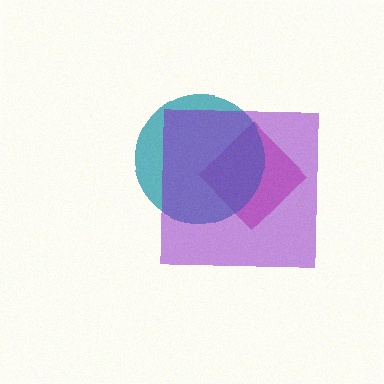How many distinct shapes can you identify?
There are 3 distinct shapes: a pink diamond, a teal circle, a purple square.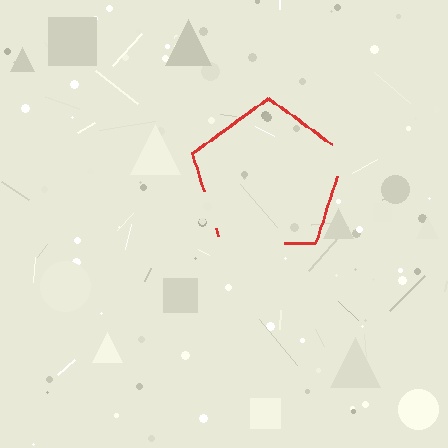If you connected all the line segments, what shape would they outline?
They would outline a pentagon.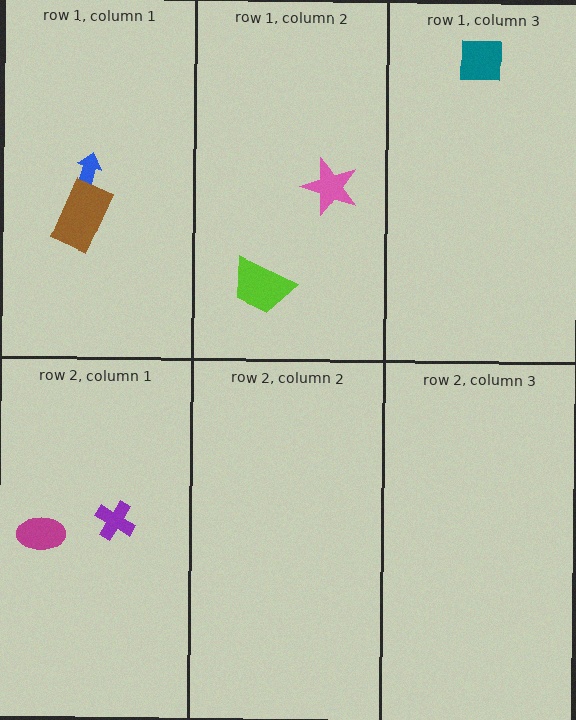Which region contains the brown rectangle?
The row 1, column 1 region.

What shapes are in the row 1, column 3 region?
The teal square.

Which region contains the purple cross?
The row 2, column 1 region.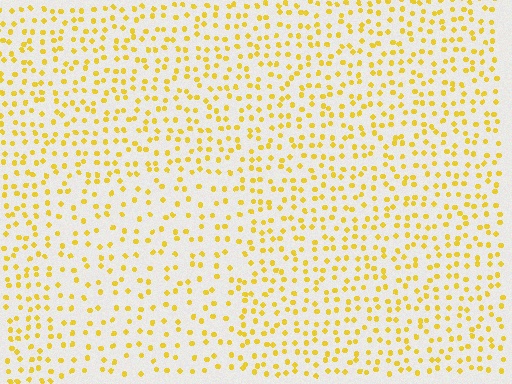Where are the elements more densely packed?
The elements are more densely packed outside the rectangle boundary.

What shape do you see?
I see a rectangle.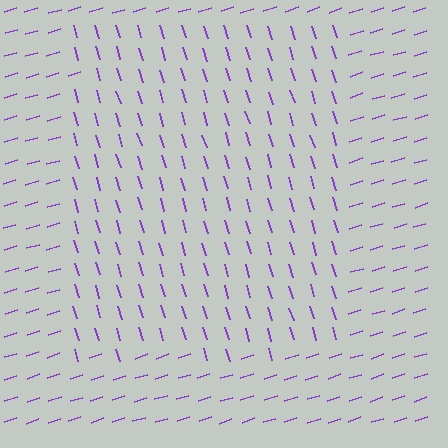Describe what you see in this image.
The image is filled with small purple line segments. A rectangle region in the image has lines oriented differently from the surrounding lines, creating a visible texture boundary.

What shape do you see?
I see a rectangle.